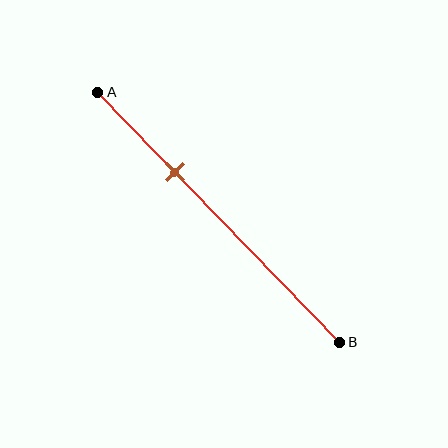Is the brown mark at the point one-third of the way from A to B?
Yes, the mark is approximately at the one-third point.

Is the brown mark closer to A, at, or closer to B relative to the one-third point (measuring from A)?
The brown mark is approximately at the one-third point of segment AB.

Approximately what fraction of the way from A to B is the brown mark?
The brown mark is approximately 30% of the way from A to B.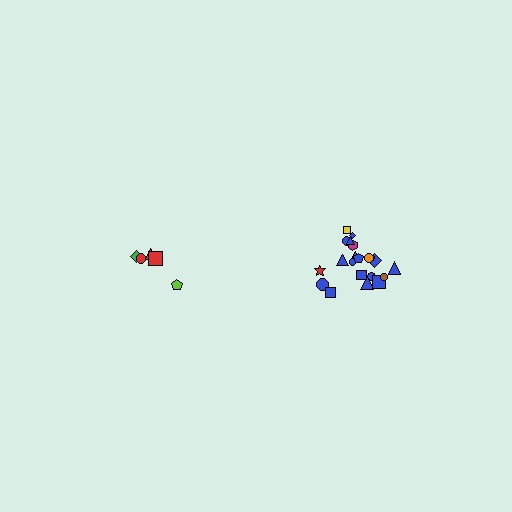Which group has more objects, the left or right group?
The right group.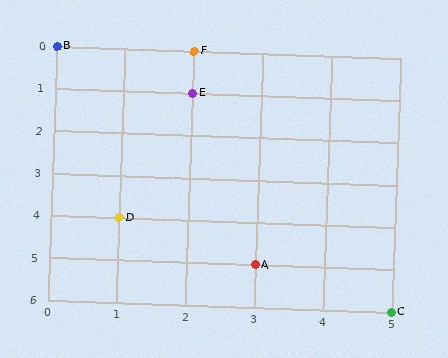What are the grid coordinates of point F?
Point F is at grid coordinates (2, 0).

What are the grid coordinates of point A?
Point A is at grid coordinates (3, 5).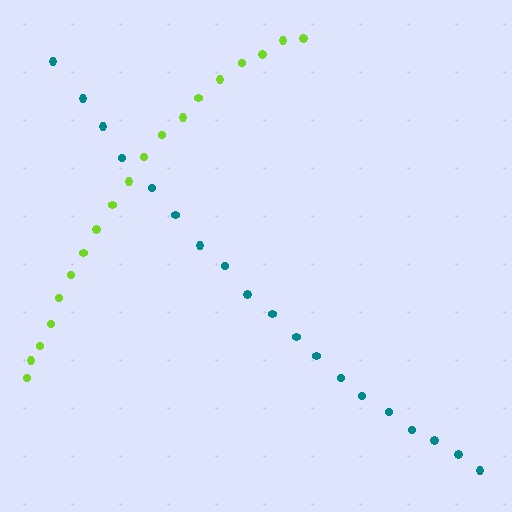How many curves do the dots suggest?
There are 2 distinct paths.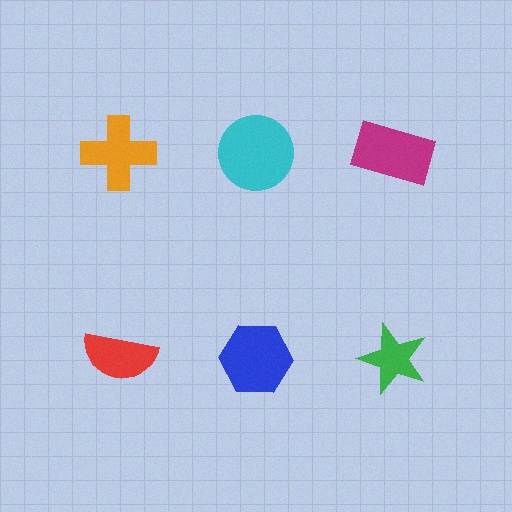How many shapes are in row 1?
3 shapes.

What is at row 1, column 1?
An orange cross.